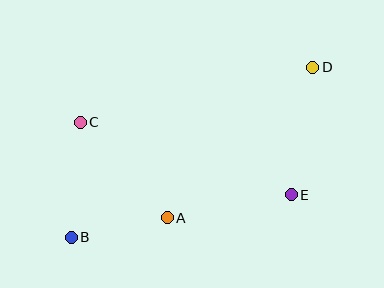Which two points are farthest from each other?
Points B and D are farthest from each other.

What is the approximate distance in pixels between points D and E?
The distance between D and E is approximately 129 pixels.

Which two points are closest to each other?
Points A and B are closest to each other.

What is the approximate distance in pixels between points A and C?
The distance between A and C is approximately 129 pixels.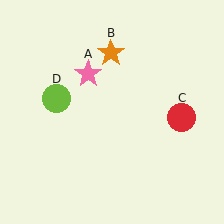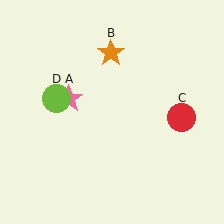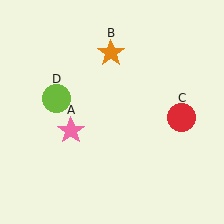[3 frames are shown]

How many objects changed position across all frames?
1 object changed position: pink star (object A).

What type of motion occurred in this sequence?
The pink star (object A) rotated counterclockwise around the center of the scene.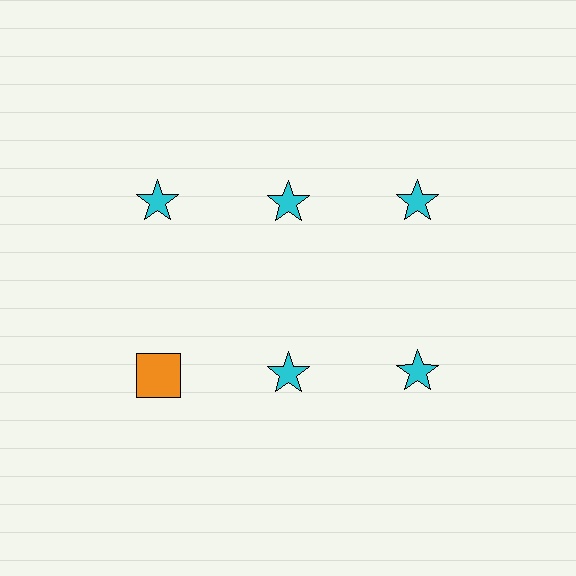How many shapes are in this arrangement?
There are 6 shapes arranged in a grid pattern.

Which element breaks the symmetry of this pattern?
The orange square in the second row, leftmost column breaks the symmetry. All other shapes are cyan stars.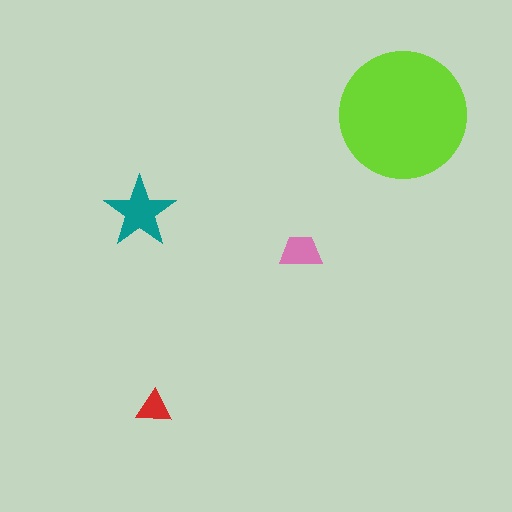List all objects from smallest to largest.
The red triangle, the pink trapezoid, the teal star, the lime circle.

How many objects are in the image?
There are 4 objects in the image.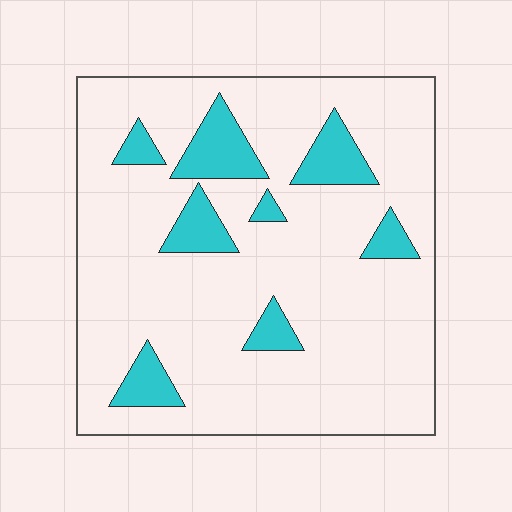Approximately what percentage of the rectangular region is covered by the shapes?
Approximately 15%.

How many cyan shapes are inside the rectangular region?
8.